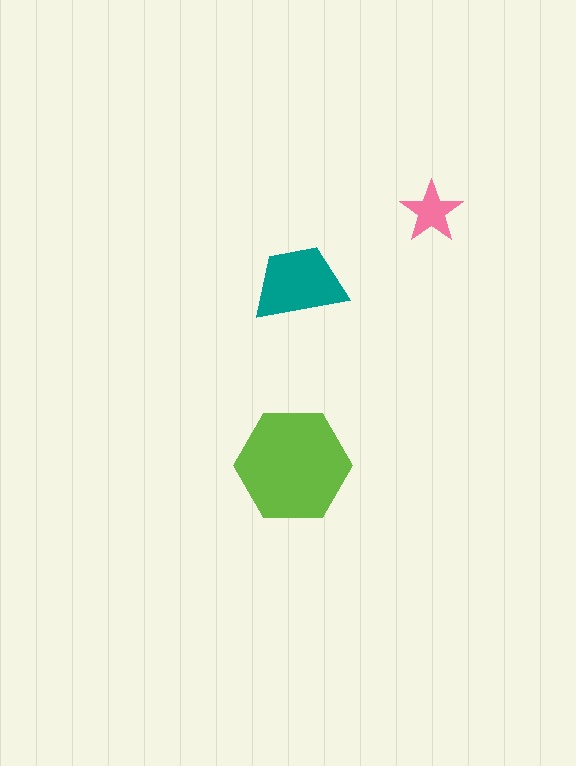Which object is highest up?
The pink star is topmost.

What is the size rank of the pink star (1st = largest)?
3rd.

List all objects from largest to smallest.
The lime hexagon, the teal trapezoid, the pink star.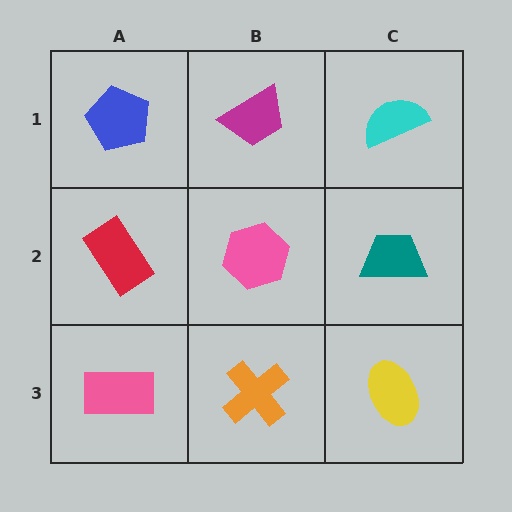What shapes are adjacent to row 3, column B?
A pink hexagon (row 2, column B), a pink rectangle (row 3, column A), a yellow ellipse (row 3, column C).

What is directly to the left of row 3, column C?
An orange cross.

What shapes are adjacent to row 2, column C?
A cyan semicircle (row 1, column C), a yellow ellipse (row 3, column C), a pink hexagon (row 2, column B).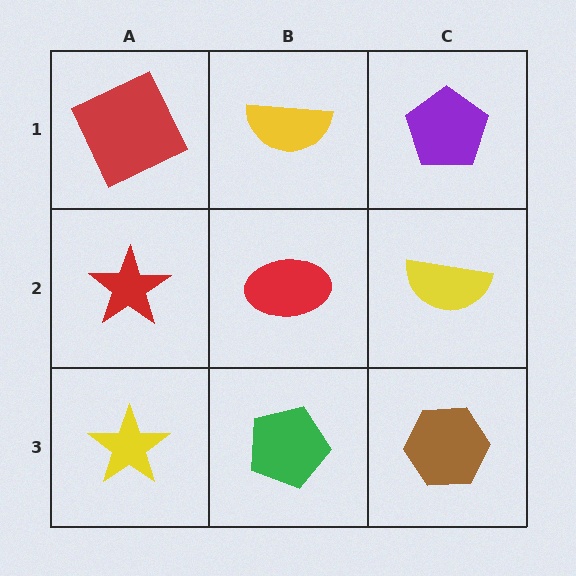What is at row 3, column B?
A green pentagon.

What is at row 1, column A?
A red square.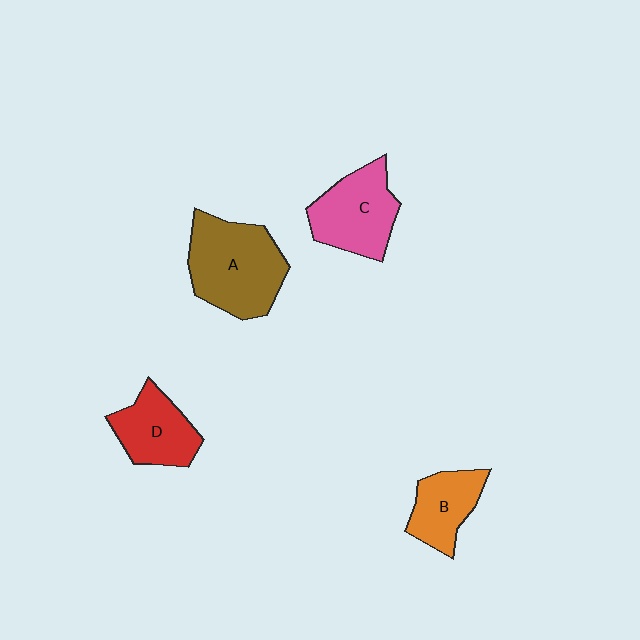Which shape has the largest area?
Shape A (brown).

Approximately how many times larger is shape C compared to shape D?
Approximately 1.2 times.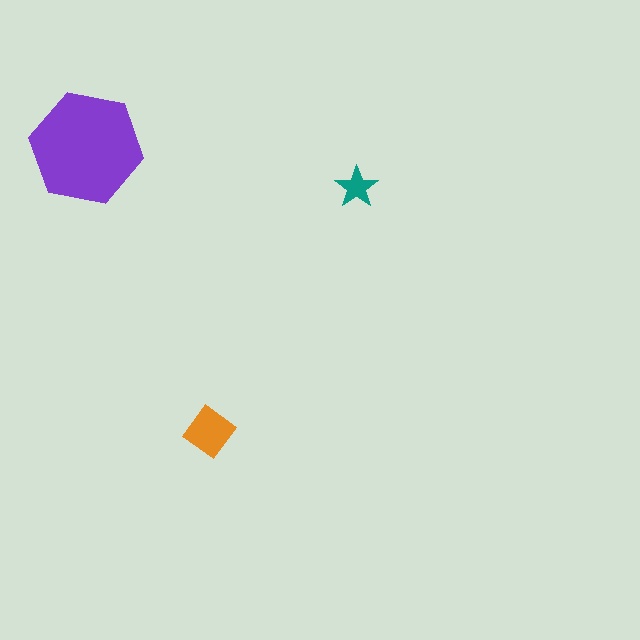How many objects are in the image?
There are 3 objects in the image.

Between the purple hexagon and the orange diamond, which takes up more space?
The purple hexagon.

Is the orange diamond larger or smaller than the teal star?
Larger.